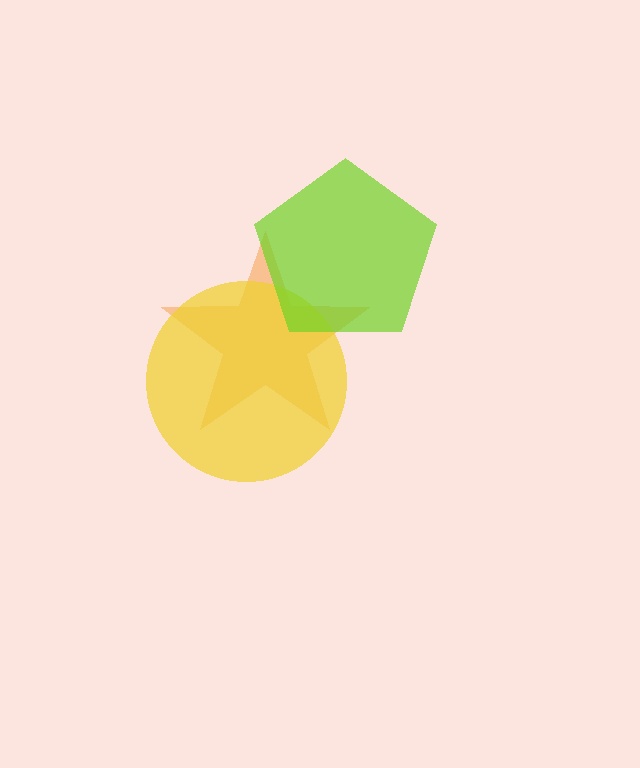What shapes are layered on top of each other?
The layered shapes are: an orange star, a yellow circle, a lime pentagon.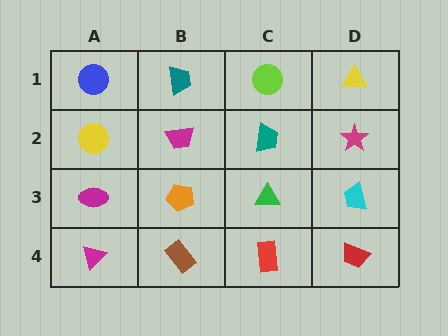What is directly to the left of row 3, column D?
A green triangle.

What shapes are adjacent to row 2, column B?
A teal trapezoid (row 1, column B), an orange pentagon (row 3, column B), a yellow circle (row 2, column A), a teal trapezoid (row 2, column C).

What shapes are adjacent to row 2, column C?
A lime circle (row 1, column C), a green triangle (row 3, column C), a magenta trapezoid (row 2, column B), a magenta star (row 2, column D).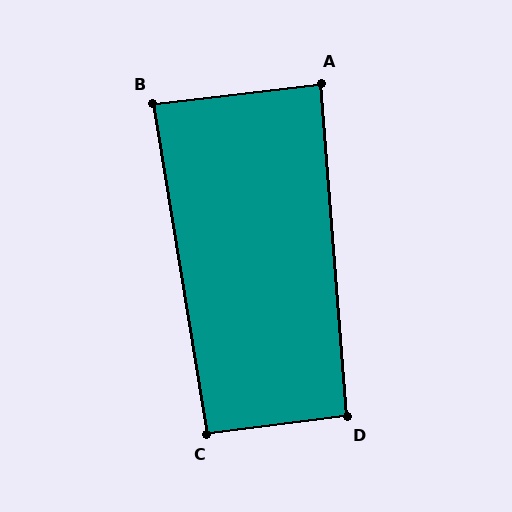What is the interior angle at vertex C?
Approximately 92 degrees (approximately right).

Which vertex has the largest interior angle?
D, at approximately 93 degrees.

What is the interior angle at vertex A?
Approximately 88 degrees (approximately right).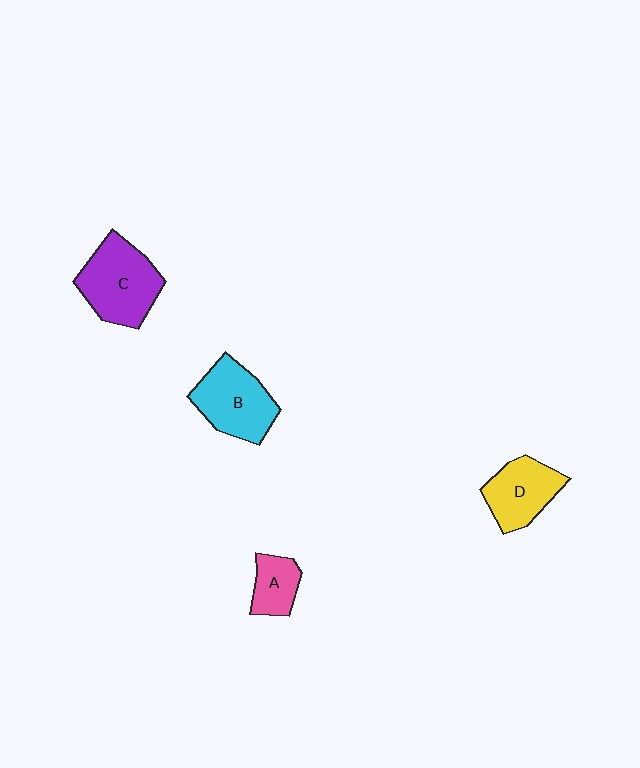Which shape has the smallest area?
Shape A (pink).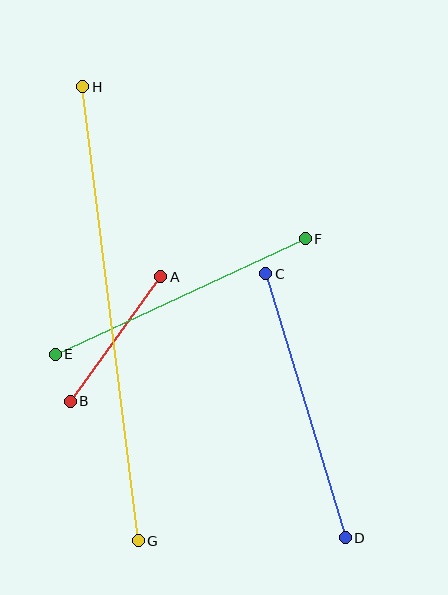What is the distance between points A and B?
The distance is approximately 154 pixels.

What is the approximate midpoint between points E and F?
The midpoint is at approximately (180, 296) pixels.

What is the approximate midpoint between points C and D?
The midpoint is at approximately (306, 406) pixels.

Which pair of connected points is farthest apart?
Points G and H are farthest apart.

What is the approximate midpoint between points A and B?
The midpoint is at approximately (115, 339) pixels.